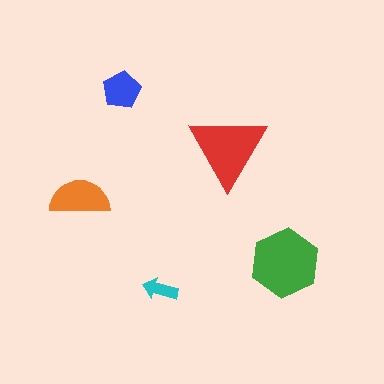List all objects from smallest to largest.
The cyan arrow, the blue pentagon, the orange semicircle, the red triangle, the green hexagon.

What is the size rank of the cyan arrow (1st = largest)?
5th.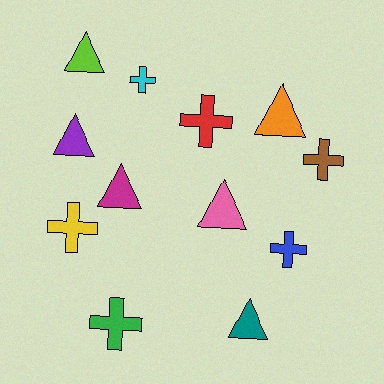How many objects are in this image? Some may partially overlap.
There are 12 objects.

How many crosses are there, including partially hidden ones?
There are 6 crosses.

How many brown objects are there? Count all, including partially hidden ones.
There is 1 brown object.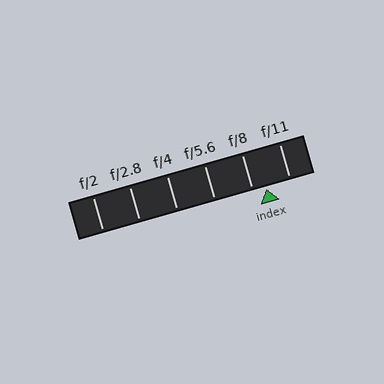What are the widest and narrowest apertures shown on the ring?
The widest aperture shown is f/2 and the narrowest is f/11.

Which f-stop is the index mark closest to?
The index mark is closest to f/8.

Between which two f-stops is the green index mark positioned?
The index mark is between f/8 and f/11.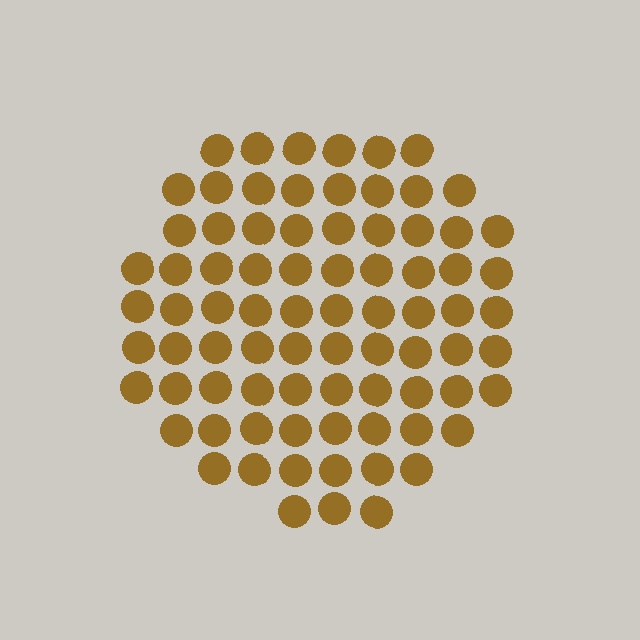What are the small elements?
The small elements are circles.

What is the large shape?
The large shape is a circle.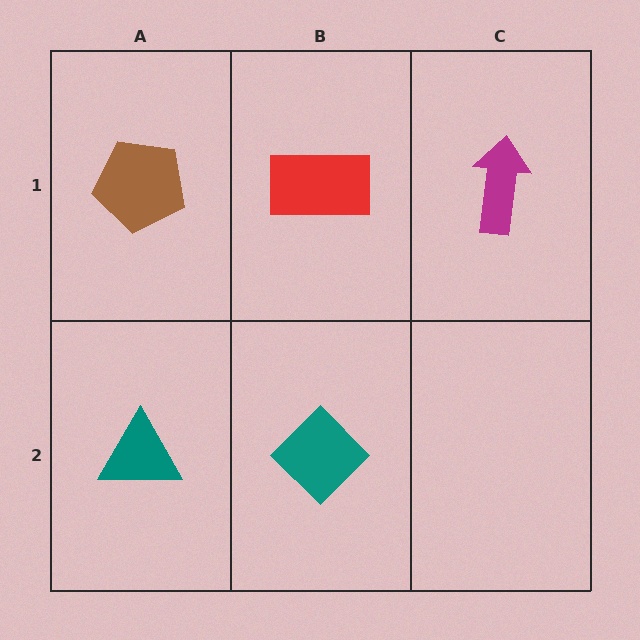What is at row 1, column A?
A brown pentagon.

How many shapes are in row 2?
2 shapes.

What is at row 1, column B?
A red rectangle.